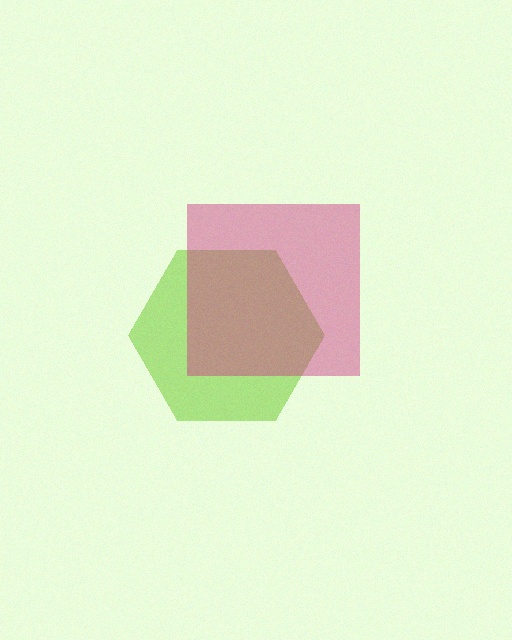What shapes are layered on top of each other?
The layered shapes are: a lime hexagon, a magenta square.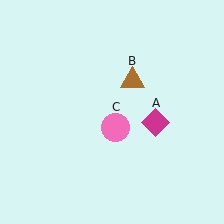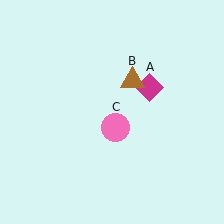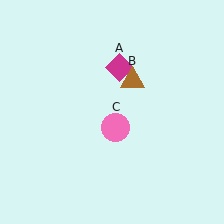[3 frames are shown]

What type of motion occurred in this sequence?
The magenta diamond (object A) rotated counterclockwise around the center of the scene.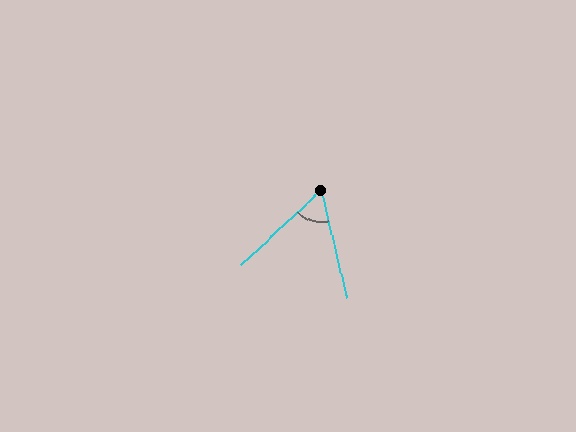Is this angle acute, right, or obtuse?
It is acute.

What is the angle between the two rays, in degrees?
Approximately 60 degrees.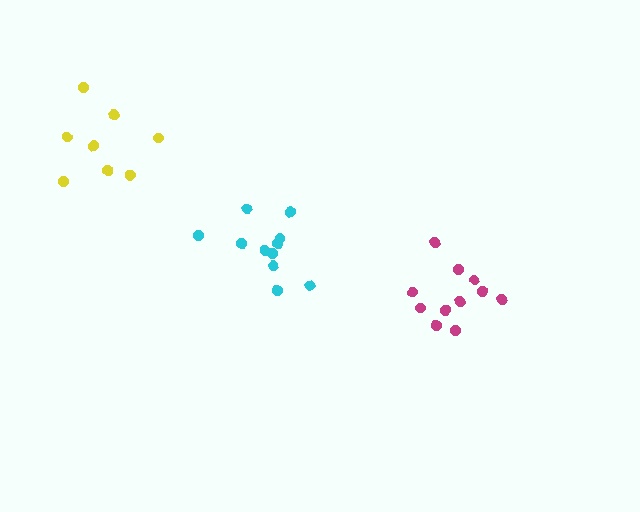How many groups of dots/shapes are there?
There are 3 groups.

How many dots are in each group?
Group 1: 8 dots, Group 2: 11 dots, Group 3: 11 dots (30 total).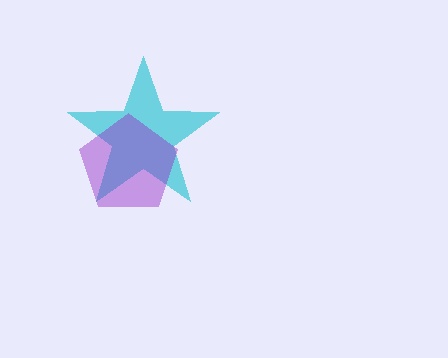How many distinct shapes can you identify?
There are 2 distinct shapes: a cyan star, a purple pentagon.